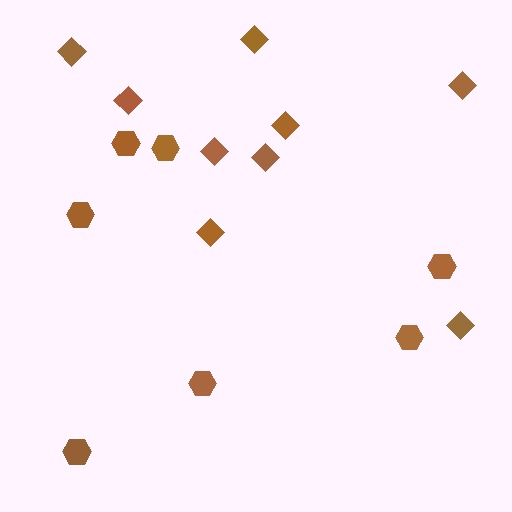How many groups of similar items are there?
There are 2 groups: one group of diamonds (9) and one group of hexagons (7).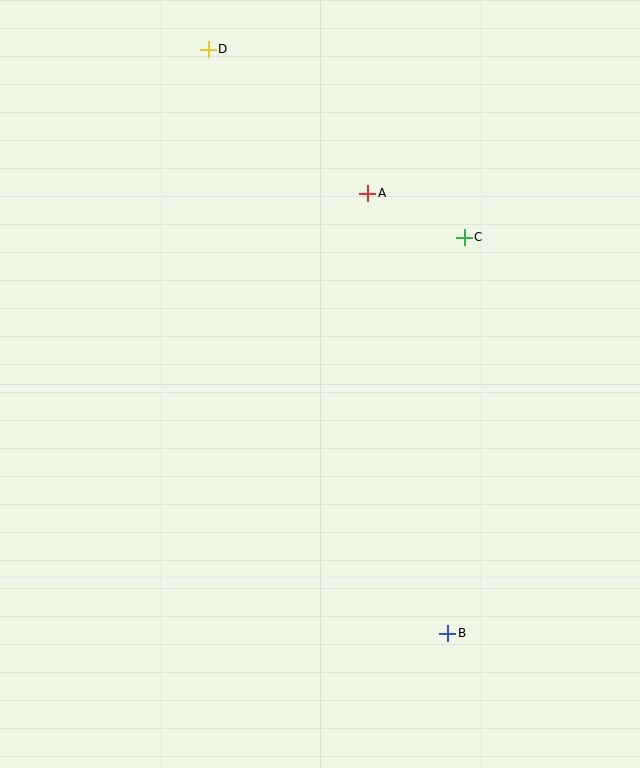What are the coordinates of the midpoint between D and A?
The midpoint between D and A is at (288, 121).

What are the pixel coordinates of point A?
Point A is at (368, 193).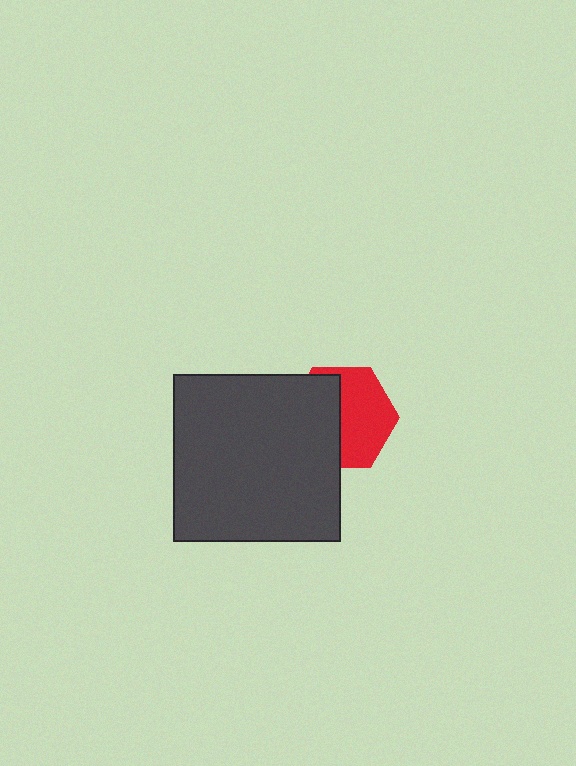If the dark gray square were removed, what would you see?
You would see the complete red hexagon.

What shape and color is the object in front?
The object in front is a dark gray square.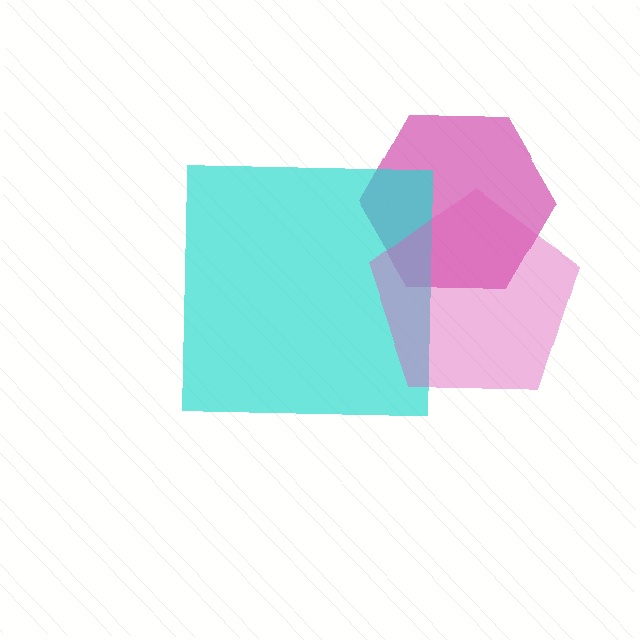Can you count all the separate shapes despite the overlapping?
Yes, there are 3 separate shapes.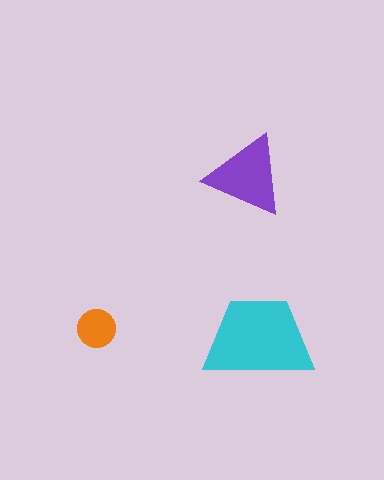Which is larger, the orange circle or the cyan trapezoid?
The cyan trapezoid.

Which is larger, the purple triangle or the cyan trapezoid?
The cyan trapezoid.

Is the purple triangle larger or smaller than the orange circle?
Larger.